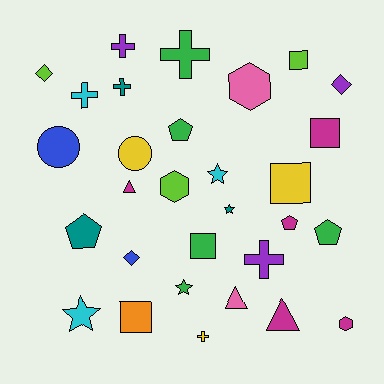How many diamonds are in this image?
There are 3 diamonds.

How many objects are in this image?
There are 30 objects.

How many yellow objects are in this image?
There are 3 yellow objects.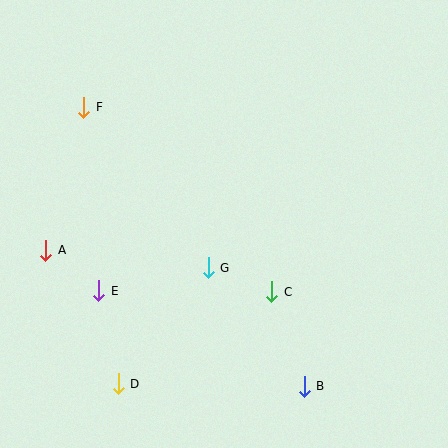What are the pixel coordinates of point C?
Point C is at (272, 292).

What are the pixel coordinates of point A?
Point A is at (46, 250).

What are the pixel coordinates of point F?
Point F is at (84, 107).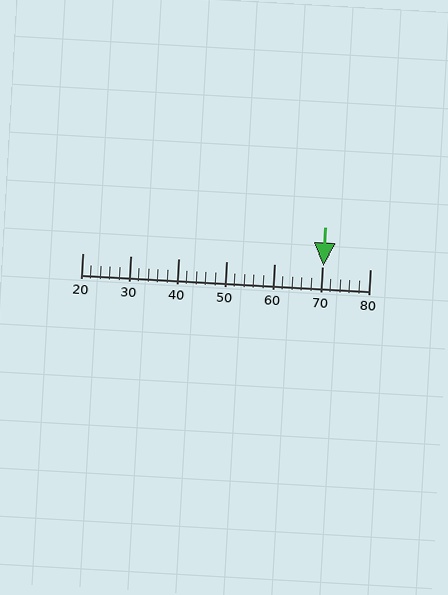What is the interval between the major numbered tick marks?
The major tick marks are spaced 10 units apart.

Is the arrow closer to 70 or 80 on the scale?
The arrow is closer to 70.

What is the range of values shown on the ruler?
The ruler shows values from 20 to 80.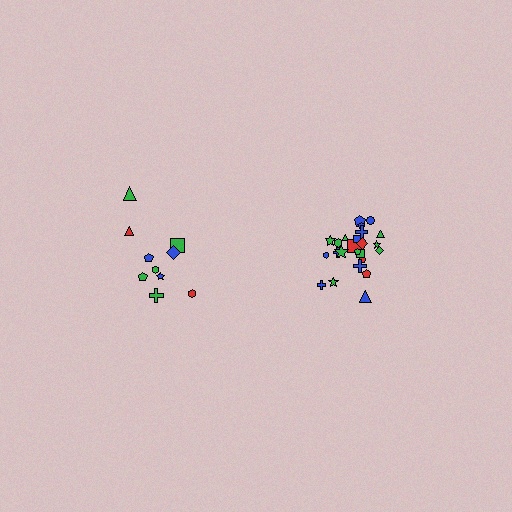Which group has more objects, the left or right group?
The right group.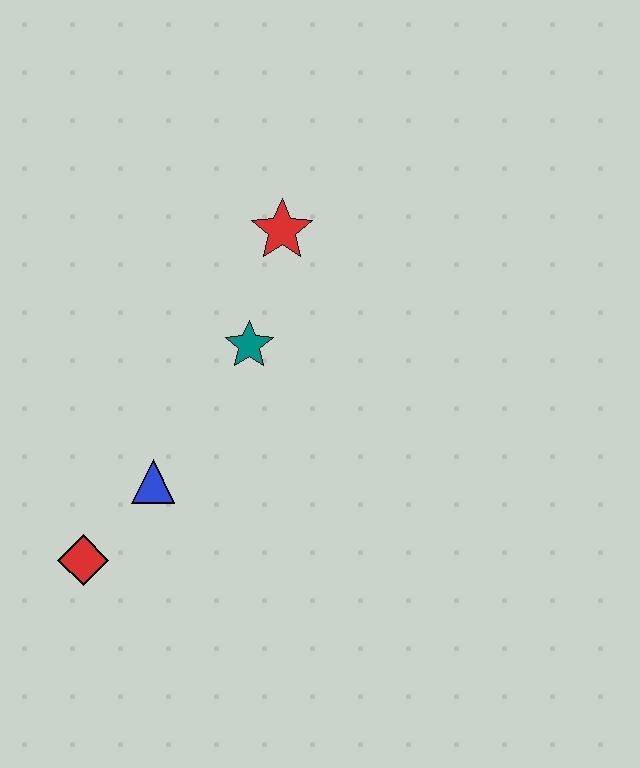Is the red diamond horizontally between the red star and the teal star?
No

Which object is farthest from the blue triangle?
The red star is farthest from the blue triangle.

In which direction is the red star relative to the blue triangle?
The red star is above the blue triangle.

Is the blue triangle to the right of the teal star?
No